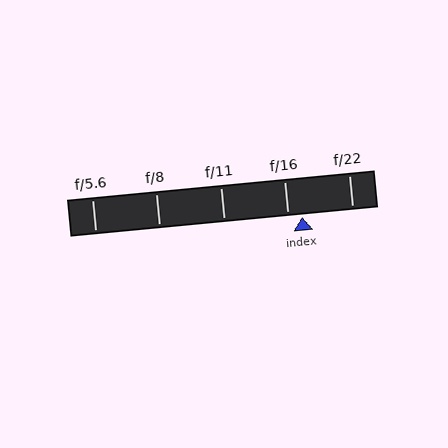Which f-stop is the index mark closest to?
The index mark is closest to f/16.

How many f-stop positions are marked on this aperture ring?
There are 5 f-stop positions marked.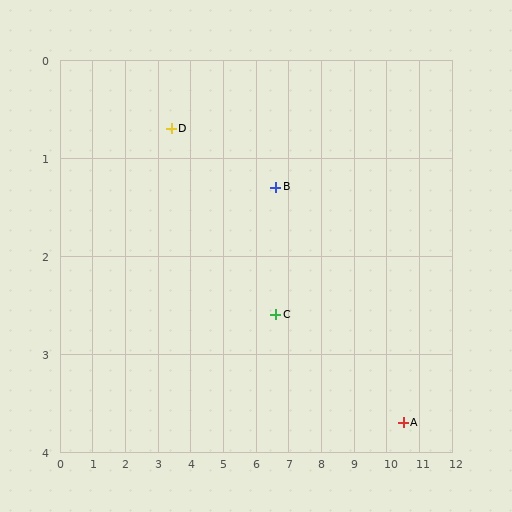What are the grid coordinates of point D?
Point D is at approximately (3.4, 0.7).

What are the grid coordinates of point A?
Point A is at approximately (10.5, 3.7).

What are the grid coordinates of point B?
Point B is at approximately (6.6, 1.3).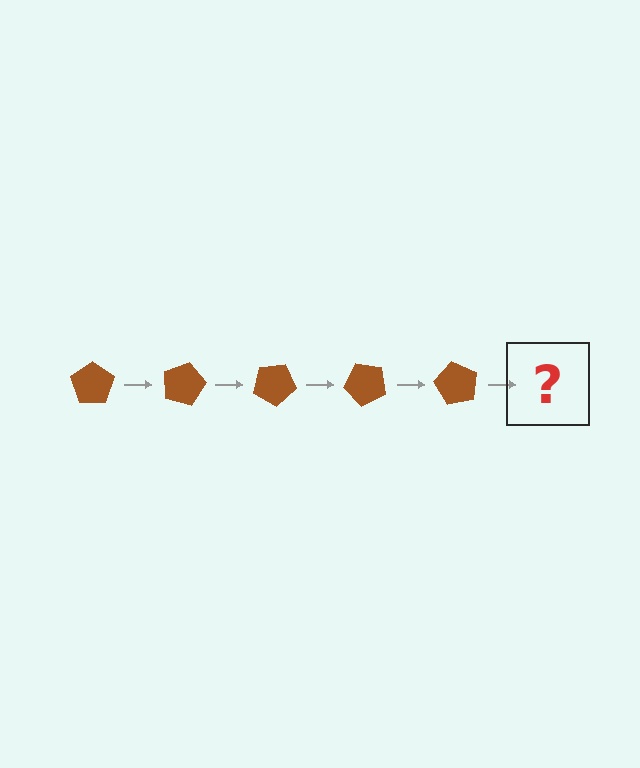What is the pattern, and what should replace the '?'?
The pattern is that the pentagon rotates 15 degrees each step. The '?' should be a brown pentagon rotated 75 degrees.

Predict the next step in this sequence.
The next step is a brown pentagon rotated 75 degrees.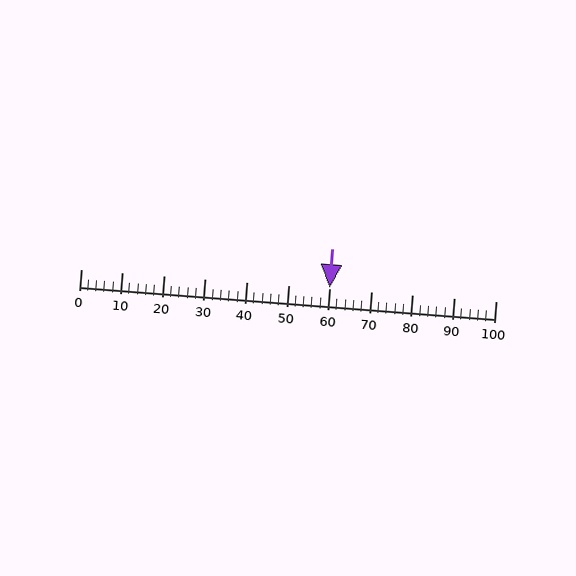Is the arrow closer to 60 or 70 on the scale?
The arrow is closer to 60.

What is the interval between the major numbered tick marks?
The major tick marks are spaced 10 units apart.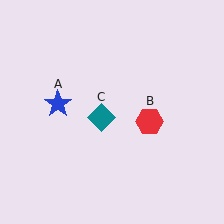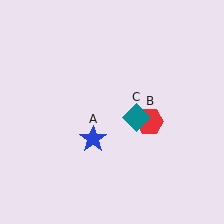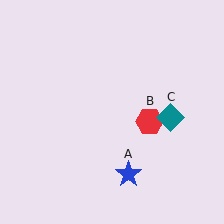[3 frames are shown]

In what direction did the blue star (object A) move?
The blue star (object A) moved down and to the right.